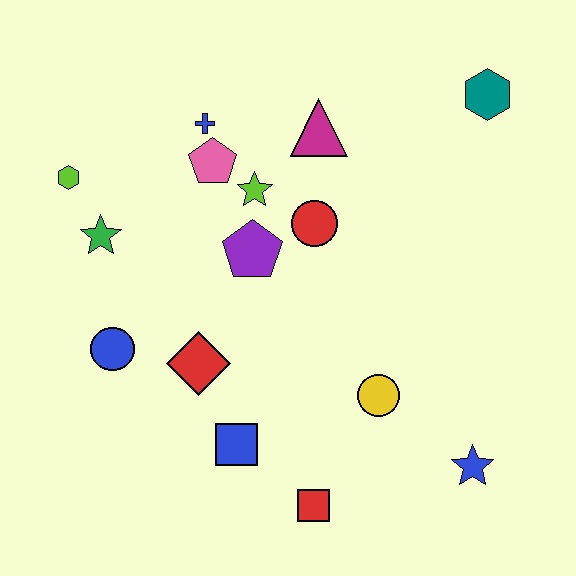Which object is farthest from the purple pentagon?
The blue star is farthest from the purple pentagon.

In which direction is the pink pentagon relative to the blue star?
The pink pentagon is above the blue star.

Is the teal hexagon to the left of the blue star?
No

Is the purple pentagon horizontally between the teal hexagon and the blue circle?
Yes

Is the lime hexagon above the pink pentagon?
No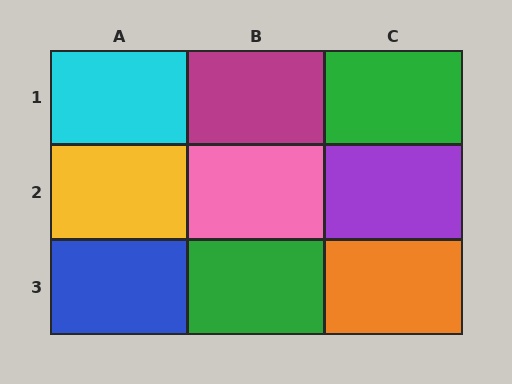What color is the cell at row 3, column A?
Blue.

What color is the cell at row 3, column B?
Green.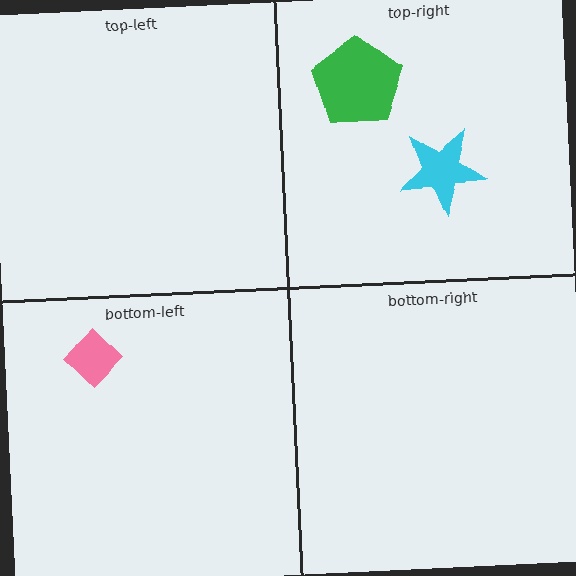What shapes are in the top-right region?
The green pentagon, the cyan star.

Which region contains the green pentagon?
The top-right region.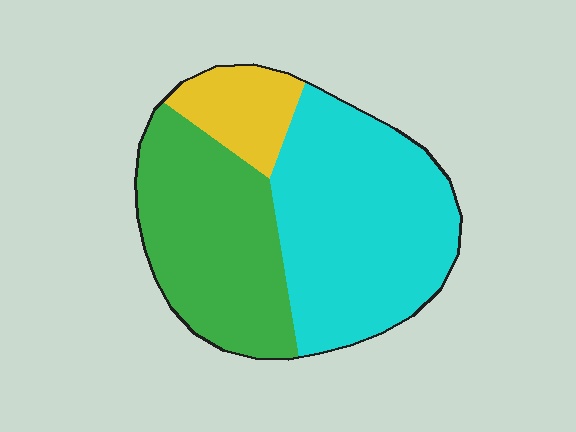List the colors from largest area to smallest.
From largest to smallest: cyan, green, yellow.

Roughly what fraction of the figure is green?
Green takes up between a third and a half of the figure.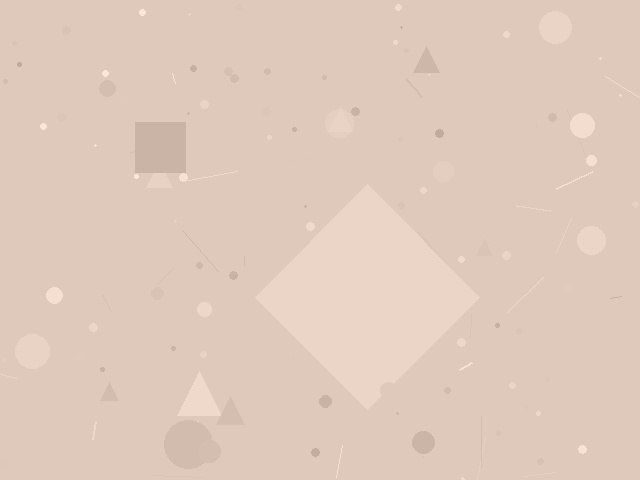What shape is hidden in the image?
A diamond is hidden in the image.